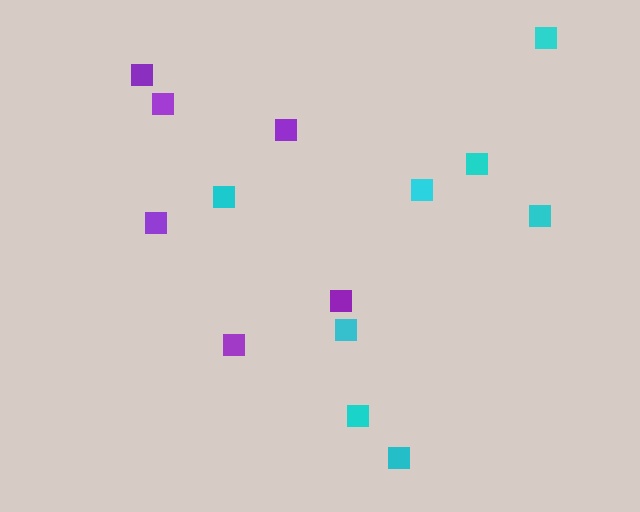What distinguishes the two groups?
There are 2 groups: one group of purple squares (6) and one group of cyan squares (8).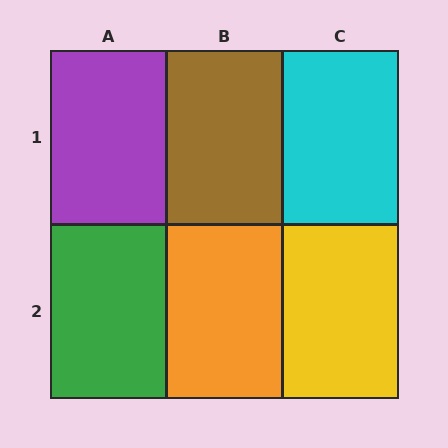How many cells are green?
1 cell is green.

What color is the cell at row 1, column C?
Cyan.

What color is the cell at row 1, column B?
Brown.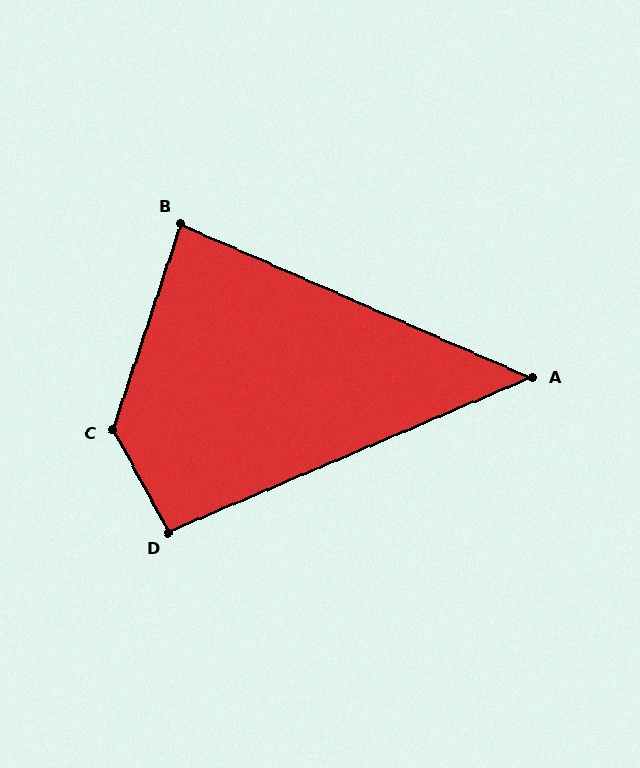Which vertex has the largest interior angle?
C, at approximately 133 degrees.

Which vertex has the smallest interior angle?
A, at approximately 47 degrees.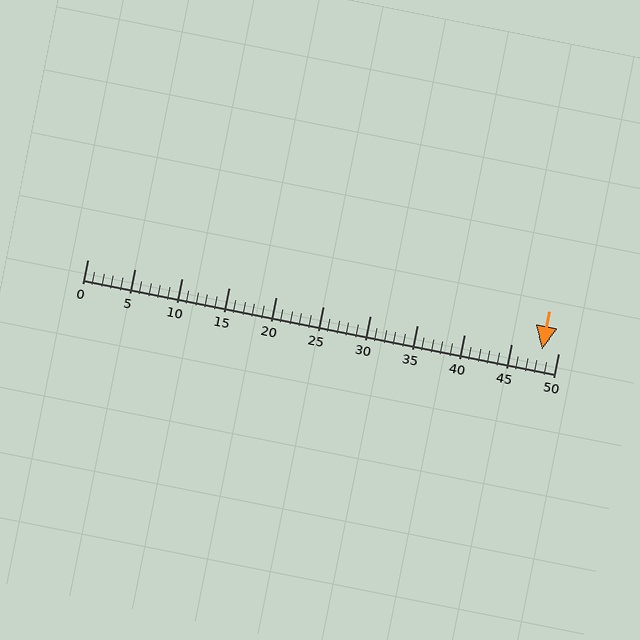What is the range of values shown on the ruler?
The ruler shows values from 0 to 50.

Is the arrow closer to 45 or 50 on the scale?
The arrow is closer to 50.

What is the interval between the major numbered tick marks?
The major tick marks are spaced 5 units apart.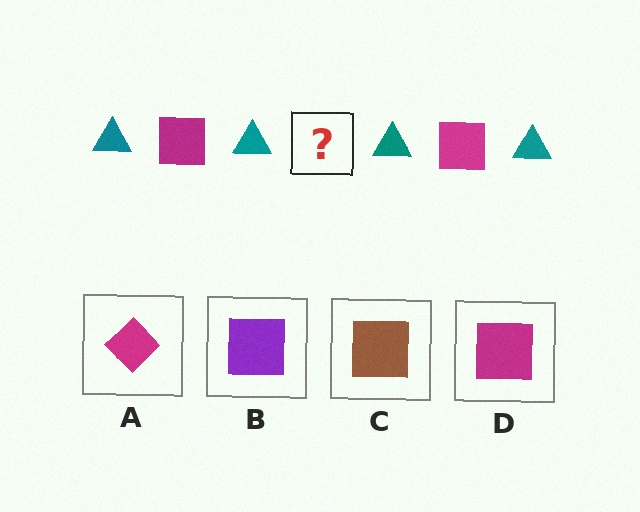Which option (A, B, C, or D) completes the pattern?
D.